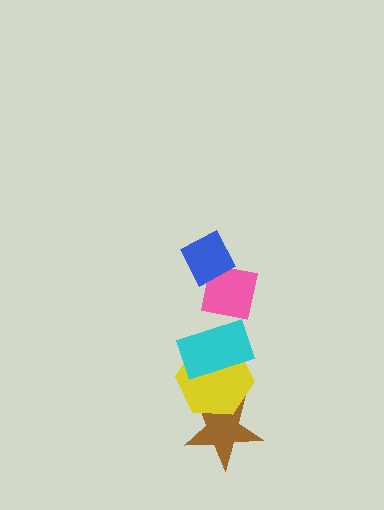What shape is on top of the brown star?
The yellow hexagon is on top of the brown star.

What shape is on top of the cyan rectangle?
The pink square is on top of the cyan rectangle.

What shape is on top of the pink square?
The blue diamond is on top of the pink square.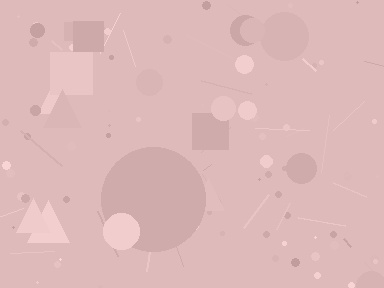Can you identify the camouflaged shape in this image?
The camouflaged shape is a circle.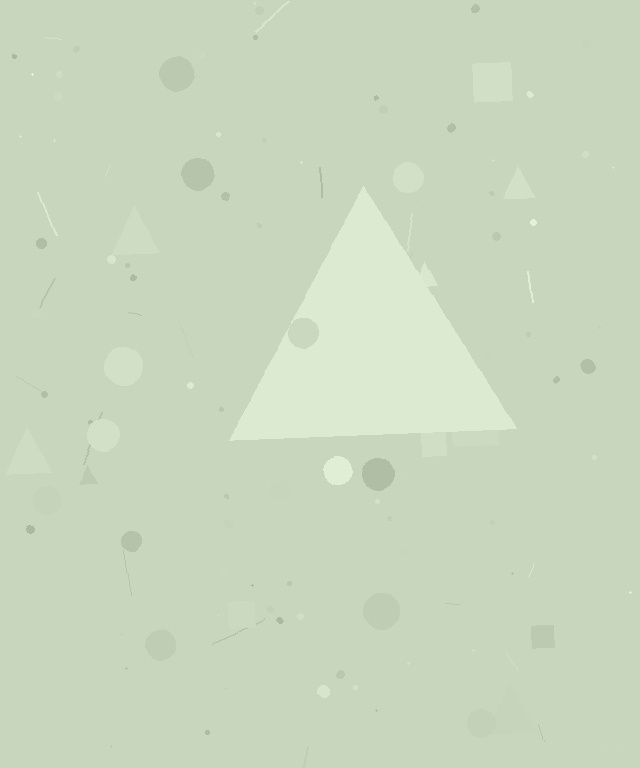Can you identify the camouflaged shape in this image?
The camouflaged shape is a triangle.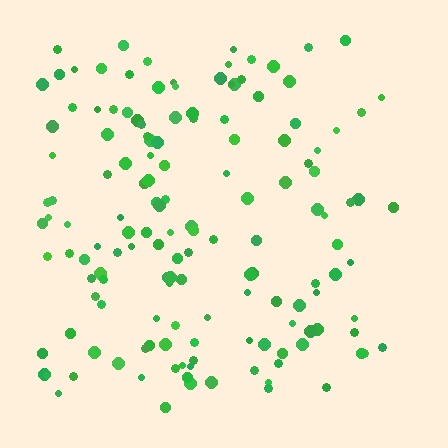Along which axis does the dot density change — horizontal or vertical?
Horizontal.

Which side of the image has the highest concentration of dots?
The left.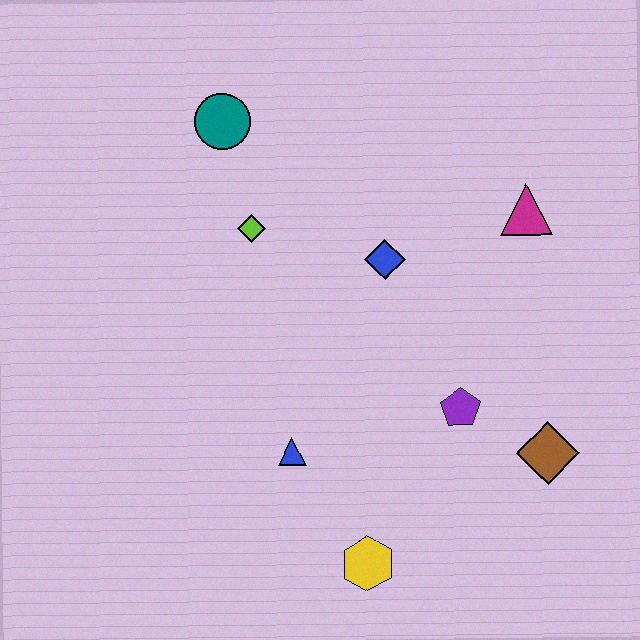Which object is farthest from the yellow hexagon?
The teal circle is farthest from the yellow hexagon.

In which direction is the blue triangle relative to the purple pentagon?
The blue triangle is to the left of the purple pentagon.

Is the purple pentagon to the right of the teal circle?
Yes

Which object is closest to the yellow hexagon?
The blue triangle is closest to the yellow hexagon.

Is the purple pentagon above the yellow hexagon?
Yes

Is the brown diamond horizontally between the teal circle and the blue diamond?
No